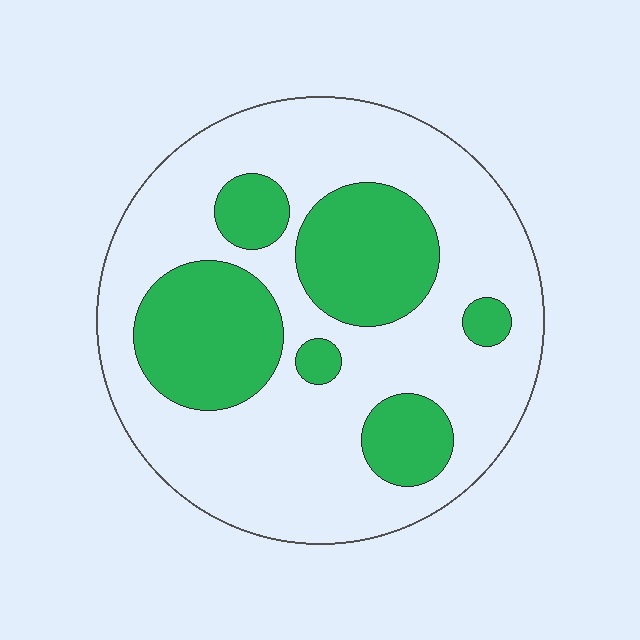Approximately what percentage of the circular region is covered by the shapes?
Approximately 30%.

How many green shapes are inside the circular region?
6.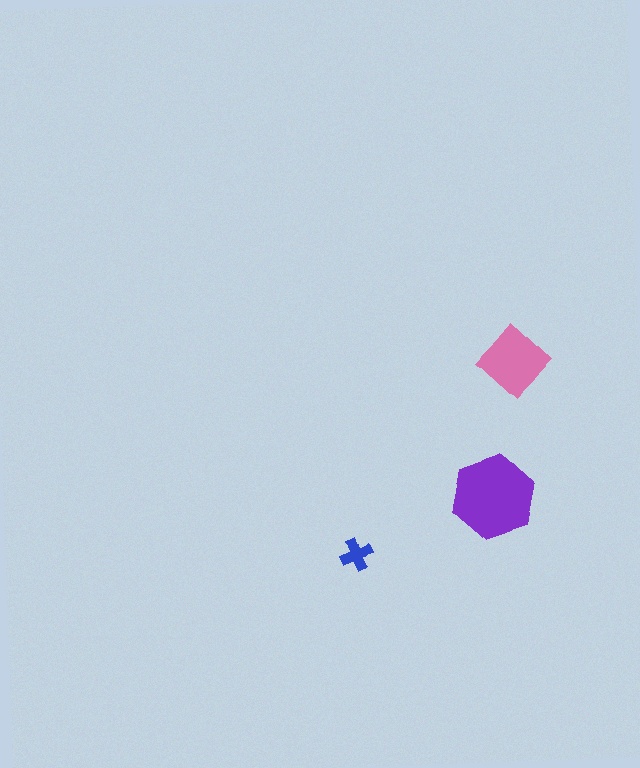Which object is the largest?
The purple hexagon.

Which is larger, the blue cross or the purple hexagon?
The purple hexagon.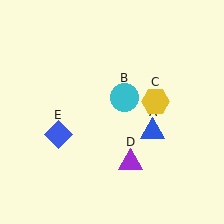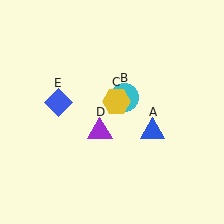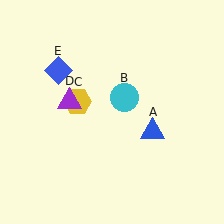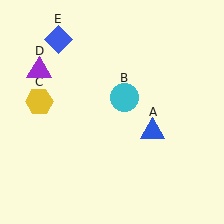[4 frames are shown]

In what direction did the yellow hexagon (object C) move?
The yellow hexagon (object C) moved left.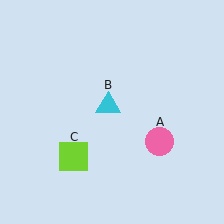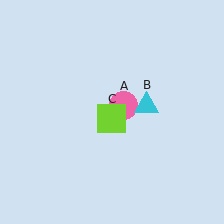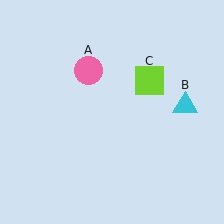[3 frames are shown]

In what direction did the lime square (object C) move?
The lime square (object C) moved up and to the right.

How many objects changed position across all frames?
3 objects changed position: pink circle (object A), cyan triangle (object B), lime square (object C).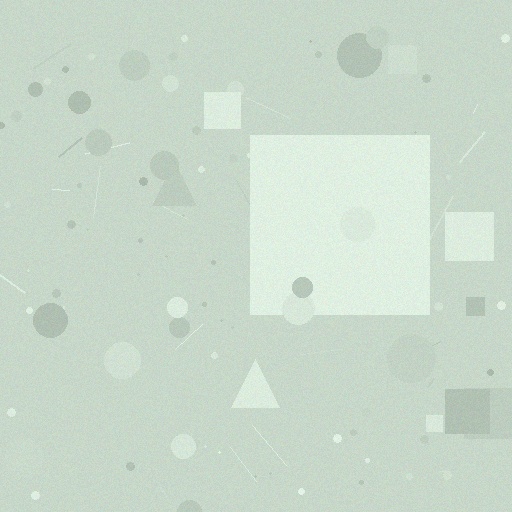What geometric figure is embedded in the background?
A square is embedded in the background.